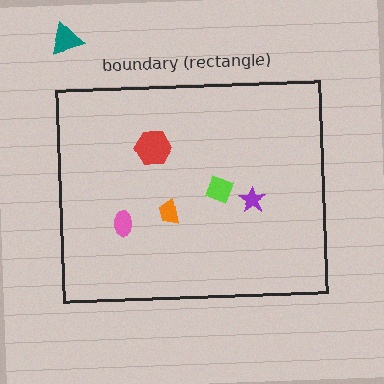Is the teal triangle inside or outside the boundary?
Outside.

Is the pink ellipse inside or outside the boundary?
Inside.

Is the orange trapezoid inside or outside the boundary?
Inside.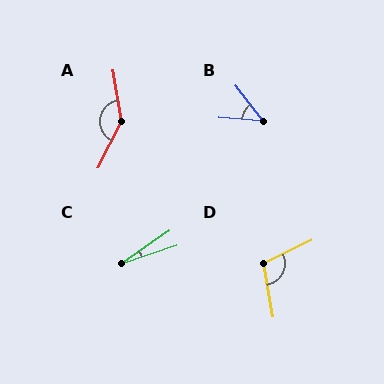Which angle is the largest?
A, at approximately 144 degrees.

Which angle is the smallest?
C, at approximately 17 degrees.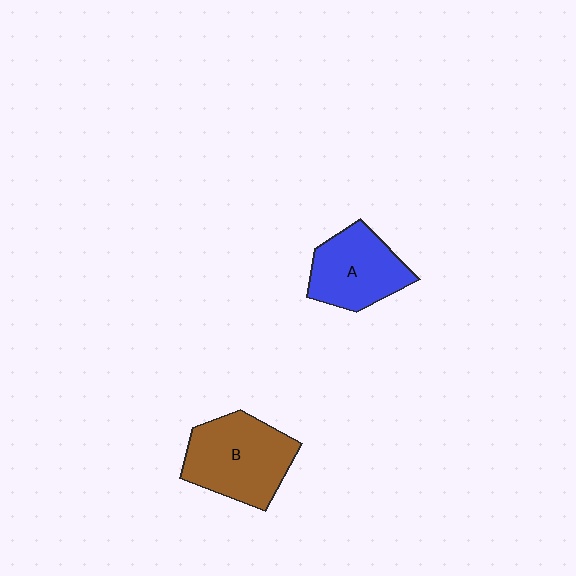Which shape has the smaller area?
Shape A (blue).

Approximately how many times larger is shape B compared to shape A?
Approximately 1.2 times.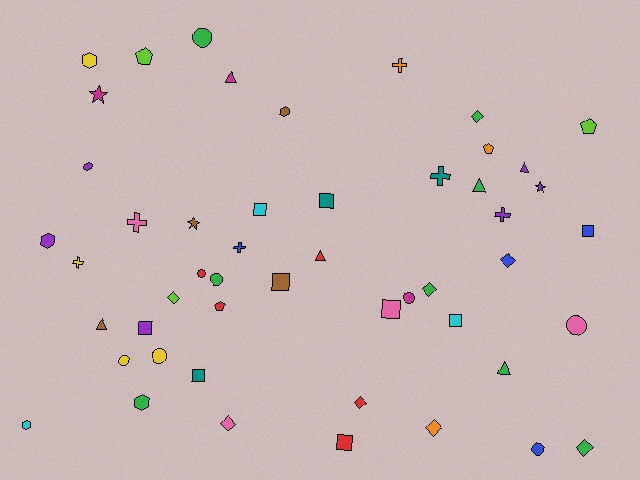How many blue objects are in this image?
There are 4 blue objects.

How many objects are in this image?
There are 50 objects.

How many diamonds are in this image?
There are 8 diamonds.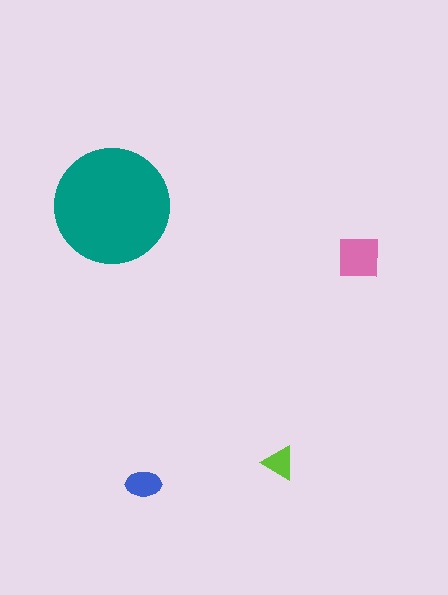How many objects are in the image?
There are 4 objects in the image.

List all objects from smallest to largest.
The lime triangle, the blue ellipse, the pink square, the teal circle.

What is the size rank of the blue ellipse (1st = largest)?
3rd.